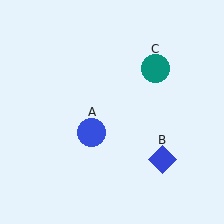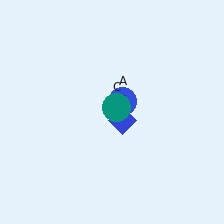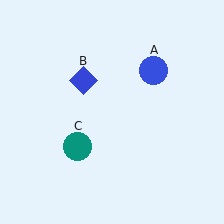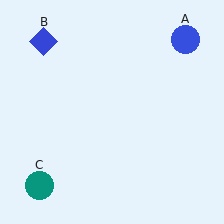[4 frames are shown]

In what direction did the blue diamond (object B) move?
The blue diamond (object B) moved up and to the left.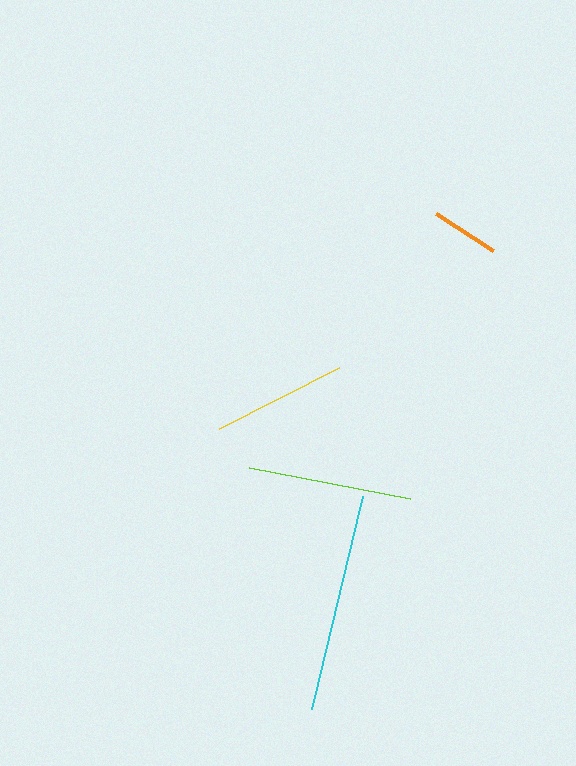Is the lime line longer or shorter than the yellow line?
The lime line is longer than the yellow line.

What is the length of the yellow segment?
The yellow segment is approximately 135 pixels long.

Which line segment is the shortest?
The orange line is the shortest at approximately 69 pixels.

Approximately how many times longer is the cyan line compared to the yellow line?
The cyan line is approximately 1.6 times the length of the yellow line.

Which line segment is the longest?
The cyan line is the longest at approximately 218 pixels.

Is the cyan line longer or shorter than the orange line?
The cyan line is longer than the orange line.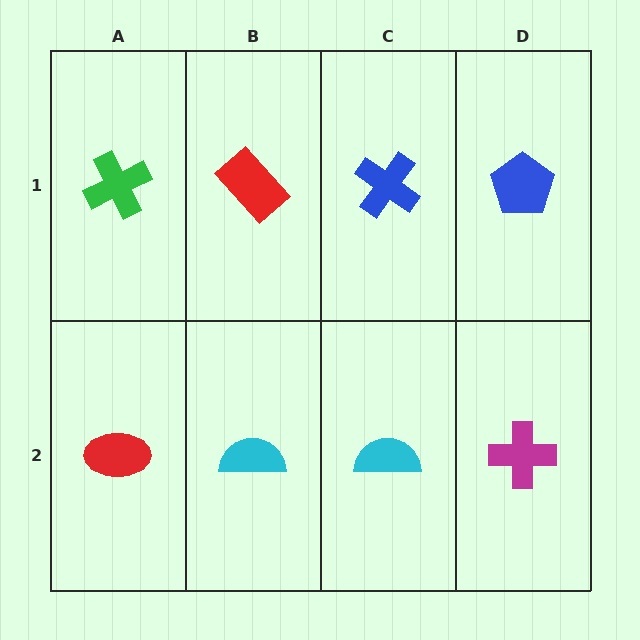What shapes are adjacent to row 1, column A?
A red ellipse (row 2, column A), a red rectangle (row 1, column B).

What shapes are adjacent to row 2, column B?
A red rectangle (row 1, column B), a red ellipse (row 2, column A), a cyan semicircle (row 2, column C).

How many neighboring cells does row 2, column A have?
2.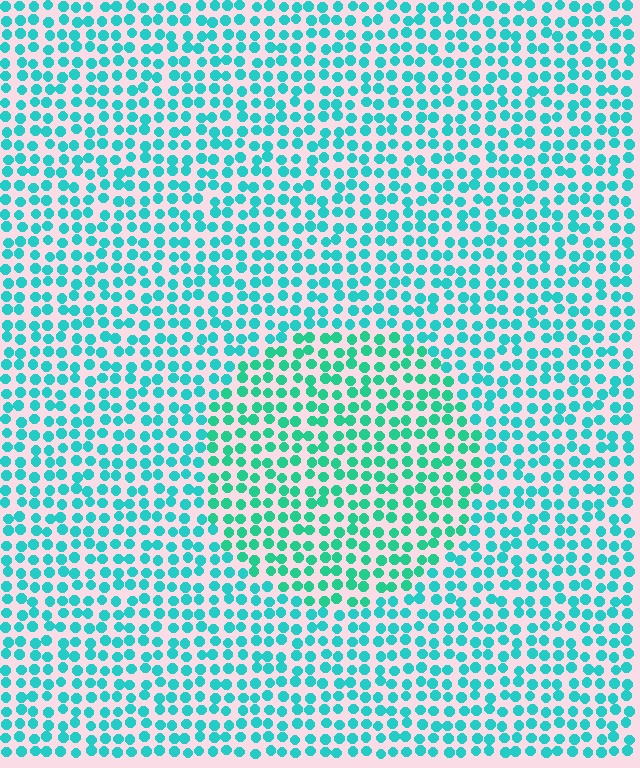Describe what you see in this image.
The image is filled with small cyan elements in a uniform arrangement. A circle-shaped region is visible where the elements are tinted to a slightly different hue, forming a subtle color boundary.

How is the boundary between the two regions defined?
The boundary is defined purely by a slight shift in hue (about 21 degrees). Spacing, size, and orientation are identical on both sides.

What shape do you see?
I see a circle.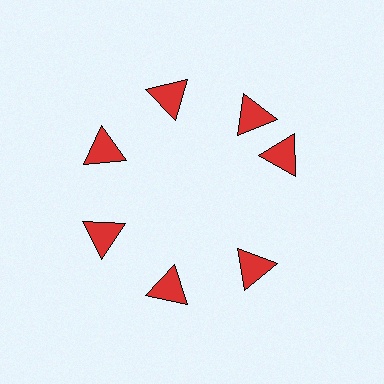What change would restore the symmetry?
The symmetry would be restored by rotating it back into even spacing with its neighbors so that all 7 triangles sit at equal angles and equal distance from the center.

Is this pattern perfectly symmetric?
No. The 7 red triangles are arranged in a ring, but one element near the 3 o'clock position is rotated out of alignment along the ring, breaking the 7-fold rotational symmetry.